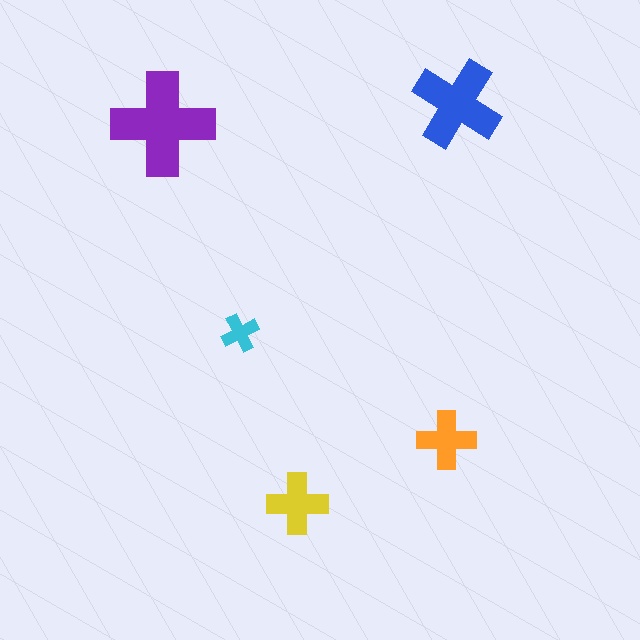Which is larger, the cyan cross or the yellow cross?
The yellow one.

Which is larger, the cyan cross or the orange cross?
The orange one.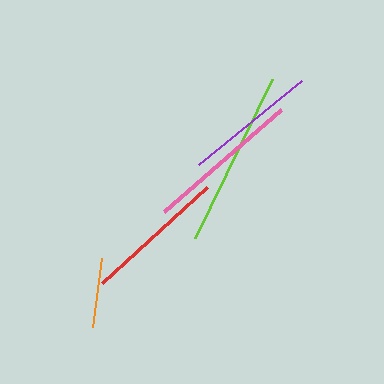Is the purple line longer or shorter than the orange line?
The purple line is longer than the orange line.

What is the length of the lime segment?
The lime segment is approximately 177 pixels long.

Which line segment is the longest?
The lime line is the longest at approximately 177 pixels.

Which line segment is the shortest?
The orange line is the shortest at approximately 70 pixels.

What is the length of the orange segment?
The orange segment is approximately 70 pixels long.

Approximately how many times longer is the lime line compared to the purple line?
The lime line is approximately 1.3 times the length of the purple line.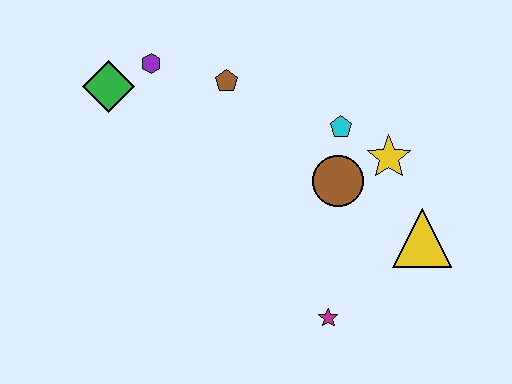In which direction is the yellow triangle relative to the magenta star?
The yellow triangle is to the right of the magenta star.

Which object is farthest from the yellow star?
The green diamond is farthest from the yellow star.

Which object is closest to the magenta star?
The yellow triangle is closest to the magenta star.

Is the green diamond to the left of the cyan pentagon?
Yes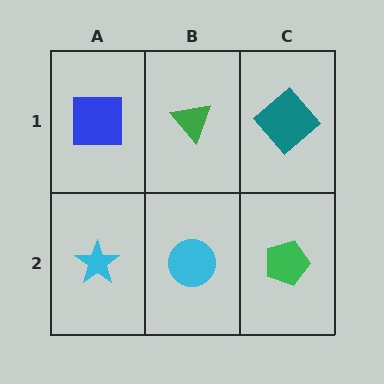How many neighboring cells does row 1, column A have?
2.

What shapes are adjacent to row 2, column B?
A green triangle (row 1, column B), a cyan star (row 2, column A), a green pentagon (row 2, column C).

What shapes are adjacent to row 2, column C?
A teal diamond (row 1, column C), a cyan circle (row 2, column B).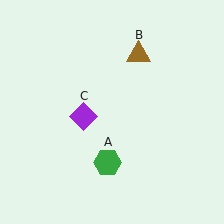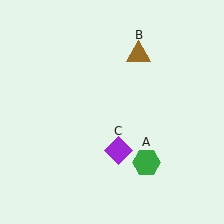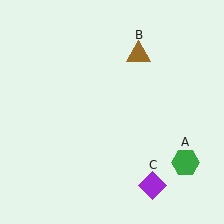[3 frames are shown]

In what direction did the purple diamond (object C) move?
The purple diamond (object C) moved down and to the right.